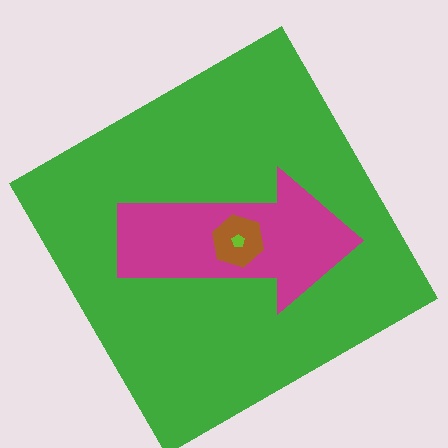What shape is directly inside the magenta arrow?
The brown hexagon.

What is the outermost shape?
The green square.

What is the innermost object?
The lime pentagon.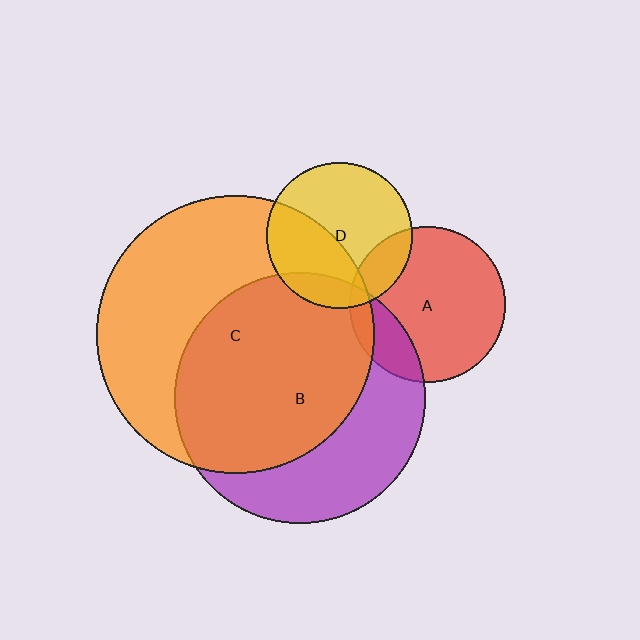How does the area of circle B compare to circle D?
Approximately 3.0 times.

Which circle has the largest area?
Circle C (orange).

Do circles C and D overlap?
Yes.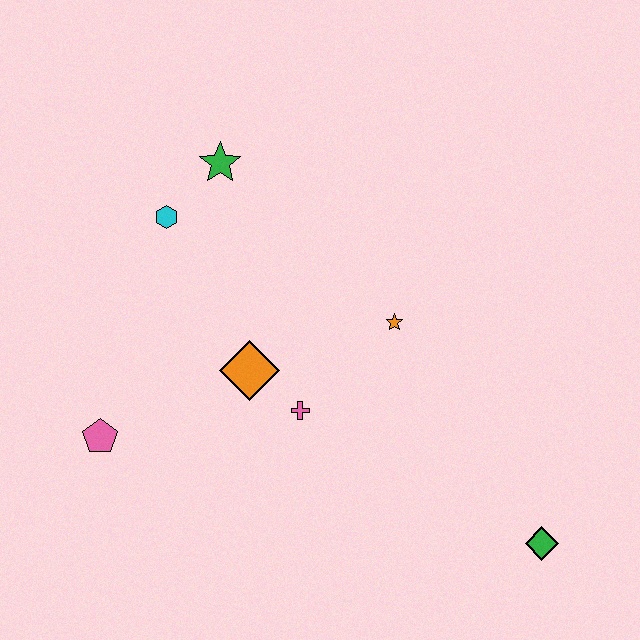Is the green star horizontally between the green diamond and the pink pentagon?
Yes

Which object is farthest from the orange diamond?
The green diamond is farthest from the orange diamond.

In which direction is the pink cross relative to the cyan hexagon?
The pink cross is below the cyan hexagon.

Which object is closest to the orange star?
The pink cross is closest to the orange star.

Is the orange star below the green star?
Yes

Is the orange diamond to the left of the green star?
No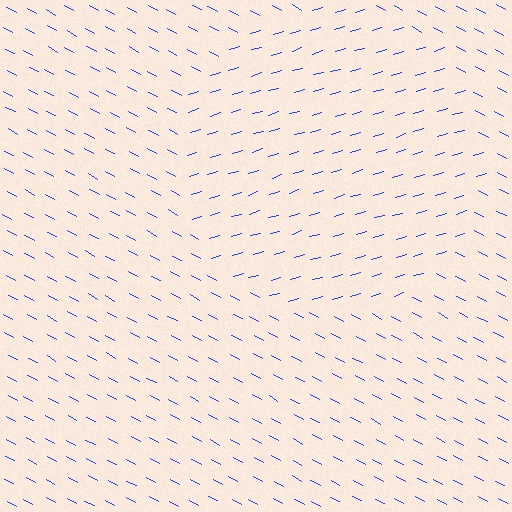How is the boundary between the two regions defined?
The boundary is defined purely by a change in line orientation (approximately 45 degrees difference). All lines are the same color and thickness.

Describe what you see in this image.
The image is filled with small blue line segments. A circle region in the image has lines oriented differently from the surrounding lines, creating a visible texture boundary.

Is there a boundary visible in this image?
Yes, there is a texture boundary formed by a change in line orientation.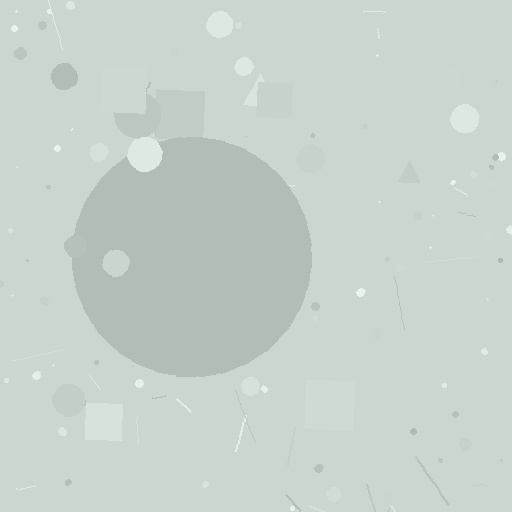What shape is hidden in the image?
A circle is hidden in the image.